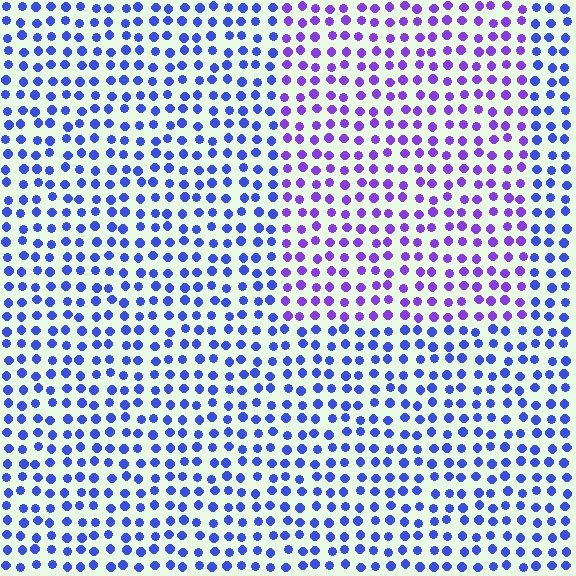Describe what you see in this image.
The image is filled with small blue elements in a uniform arrangement. A rectangle-shaped region is visible where the elements are tinted to a slightly different hue, forming a subtle color boundary.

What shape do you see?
I see a rectangle.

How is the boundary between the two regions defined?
The boundary is defined purely by a slight shift in hue (about 34 degrees). Spacing, size, and orientation are identical on both sides.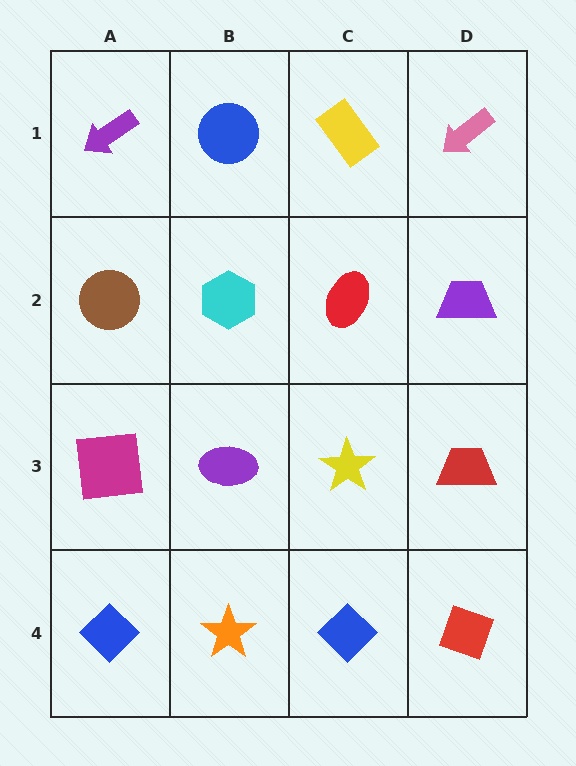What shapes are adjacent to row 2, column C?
A yellow rectangle (row 1, column C), a yellow star (row 3, column C), a cyan hexagon (row 2, column B), a purple trapezoid (row 2, column D).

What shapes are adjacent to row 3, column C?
A red ellipse (row 2, column C), a blue diamond (row 4, column C), a purple ellipse (row 3, column B), a red trapezoid (row 3, column D).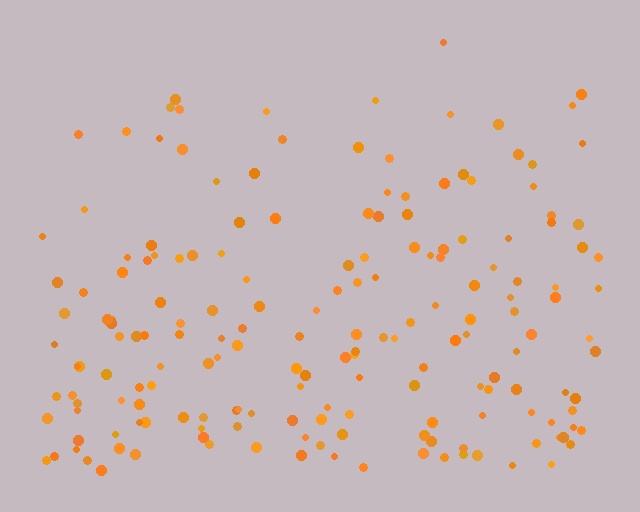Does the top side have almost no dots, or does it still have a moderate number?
Still a moderate number, just noticeably fewer than the bottom.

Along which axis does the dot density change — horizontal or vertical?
Vertical.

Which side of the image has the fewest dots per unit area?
The top.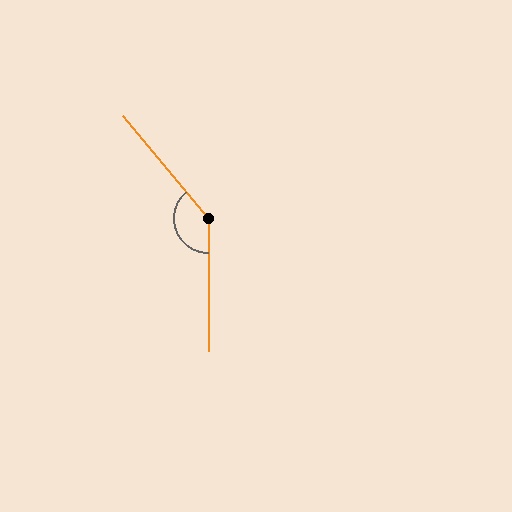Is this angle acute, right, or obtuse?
It is obtuse.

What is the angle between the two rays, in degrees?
Approximately 141 degrees.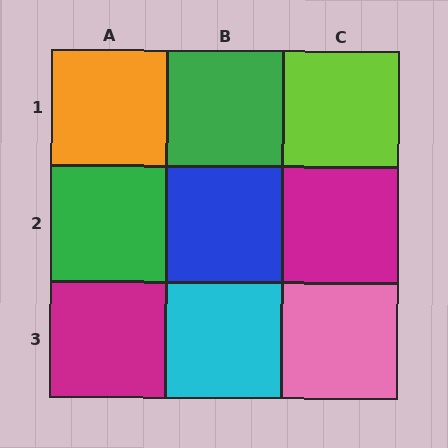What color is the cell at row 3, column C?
Pink.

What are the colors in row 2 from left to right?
Green, blue, magenta.